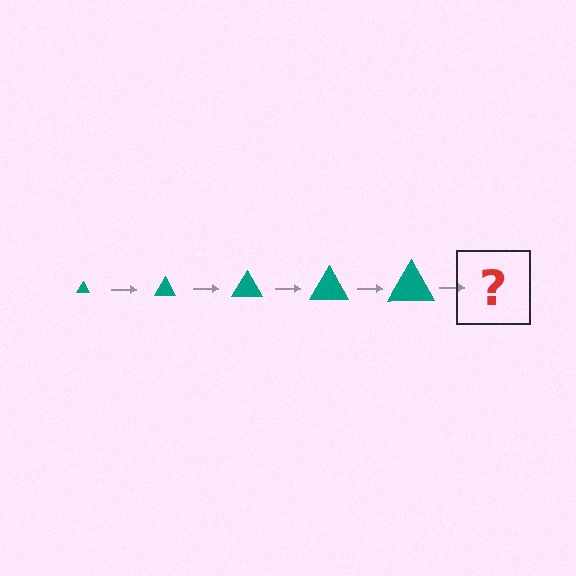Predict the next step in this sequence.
The next step is a teal triangle, larger than the previous one.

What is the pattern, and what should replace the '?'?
The pattern is that the triangle gets progressively larger each step. The '?' should be a teal triangle, larger than the previous one.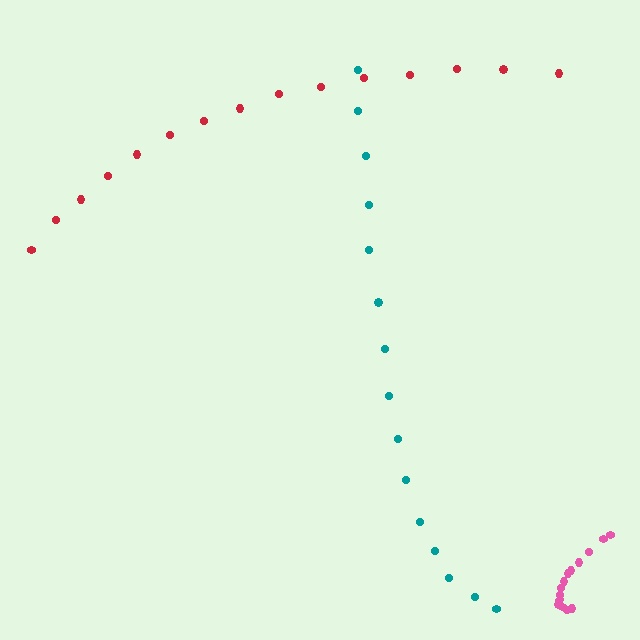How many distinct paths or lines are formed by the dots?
There are 3 distinct paths.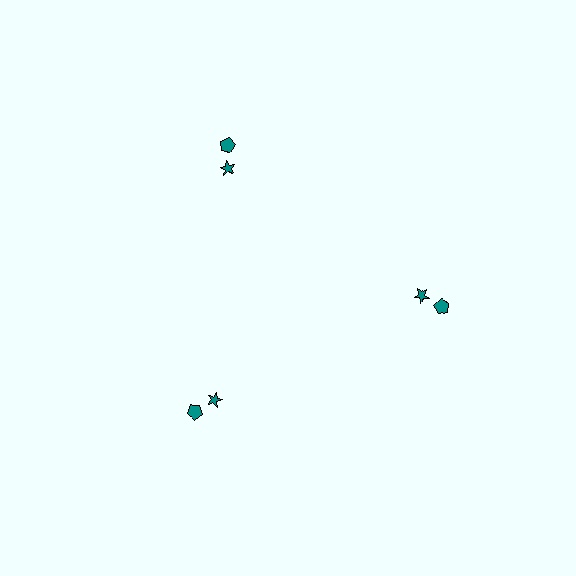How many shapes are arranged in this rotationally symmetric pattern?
There are 6 shapes, arranged in 3 groups of 2.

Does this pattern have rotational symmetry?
Yes, this pattern has 3-fold rotational symmetry. It looks the same after rotating 120 degrees around the center.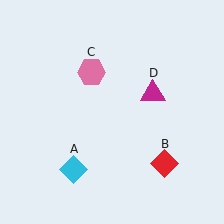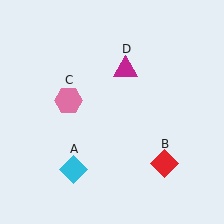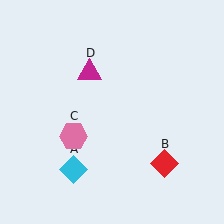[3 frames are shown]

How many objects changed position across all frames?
2 objects changed position: pink hexagon (object C), magenta triangle (object D).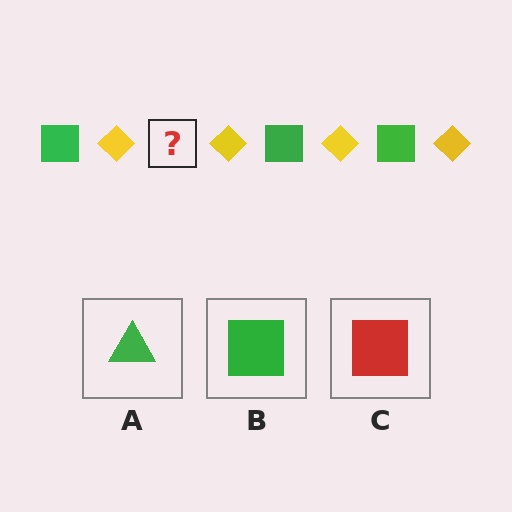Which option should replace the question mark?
Option B.